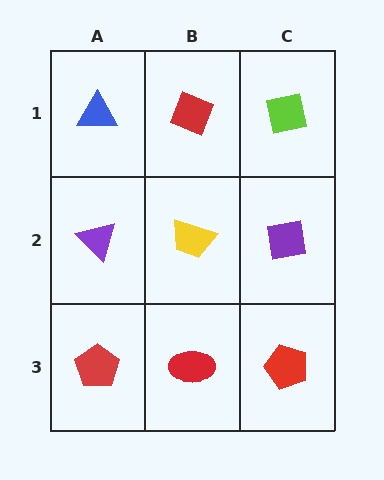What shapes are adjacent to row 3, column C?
A purple square (row 2, column C), a red ellipse (row 3, column B).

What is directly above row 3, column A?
A purple triangle.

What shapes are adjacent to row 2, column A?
A blue triangle (row 1, column A), a red pentagon (row 3, column A), a yellow trapezoid (row 2, column B).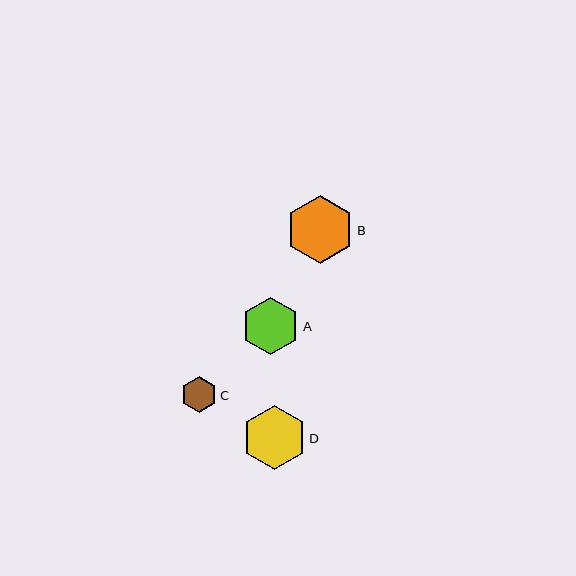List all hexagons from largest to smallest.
From largest to smallest: B, D, A, C.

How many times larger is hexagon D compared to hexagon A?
Hexagon D is approximately 1.1 times the size of hexagon A.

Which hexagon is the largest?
Hexagon B is the largest with a size of approximately 68 pixels.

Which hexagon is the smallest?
Hexagon C is the smallest with a size of approximately 36 pixels.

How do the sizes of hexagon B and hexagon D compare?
Hexagon B and hexagon D are approximately the same size.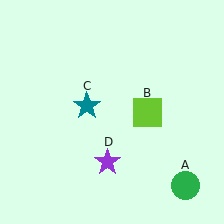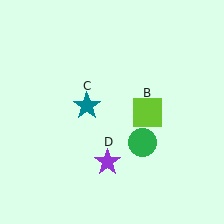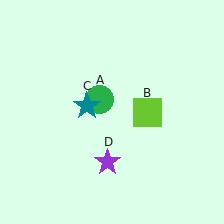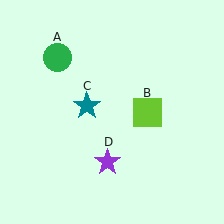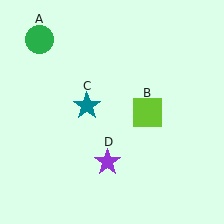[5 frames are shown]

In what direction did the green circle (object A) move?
The green circle (object A) moved up and to the left.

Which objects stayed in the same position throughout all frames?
Lime square (object B) and teal star (object C) and purple star (object D) remained stationary.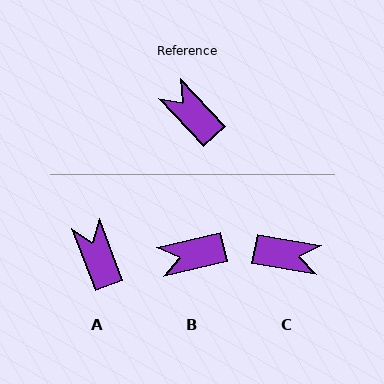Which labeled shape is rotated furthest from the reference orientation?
C, about 144 degrees away.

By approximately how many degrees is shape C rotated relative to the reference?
Approximately 144 degrees clockwise.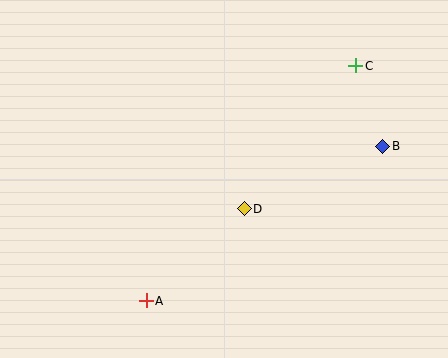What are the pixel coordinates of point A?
Point A is at (146, 301).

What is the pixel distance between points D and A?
The distance between D and A is 134 pixels.